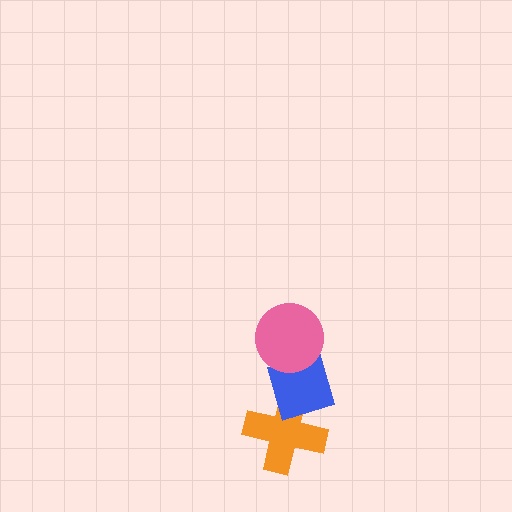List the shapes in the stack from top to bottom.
From top to bottom: the pink circle, the blue diamond, the orange cross.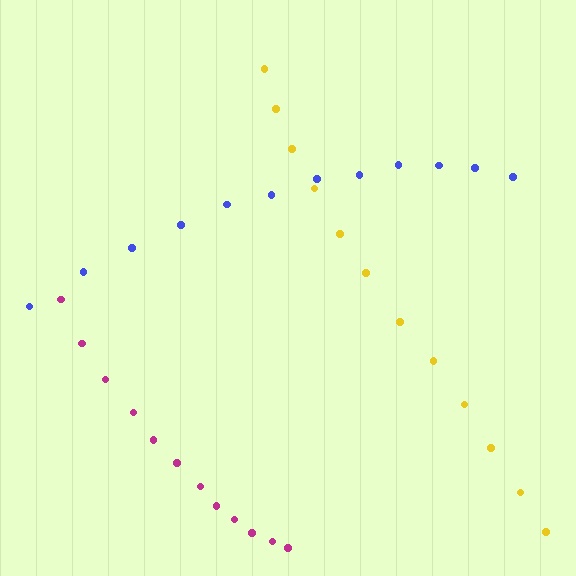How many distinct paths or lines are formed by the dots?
There are 3 distinct paths.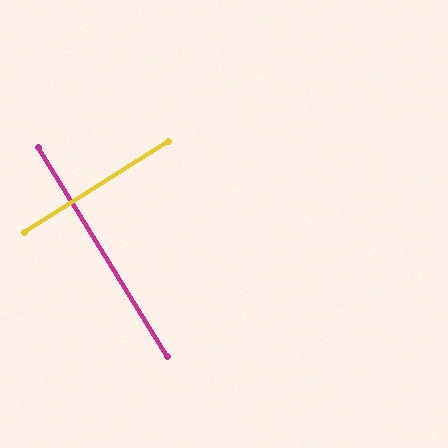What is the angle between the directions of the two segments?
Approximately 90 degrees.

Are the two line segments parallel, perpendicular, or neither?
Perpendicular — they meet at approximately 90°.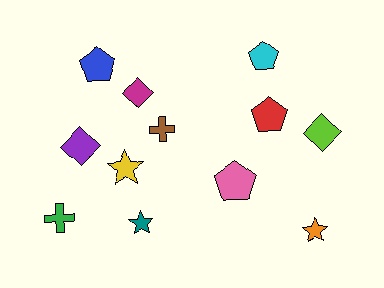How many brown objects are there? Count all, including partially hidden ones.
There is 1 brown object.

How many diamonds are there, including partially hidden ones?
There are 3 diamonds.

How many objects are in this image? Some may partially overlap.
There are 12 objects.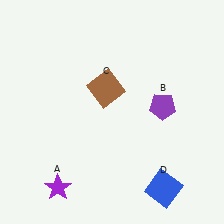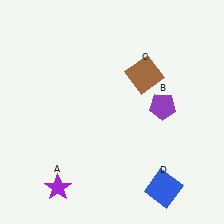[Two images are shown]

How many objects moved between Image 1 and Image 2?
1 object moved between the two images.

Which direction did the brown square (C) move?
The brown square (C) moved right.